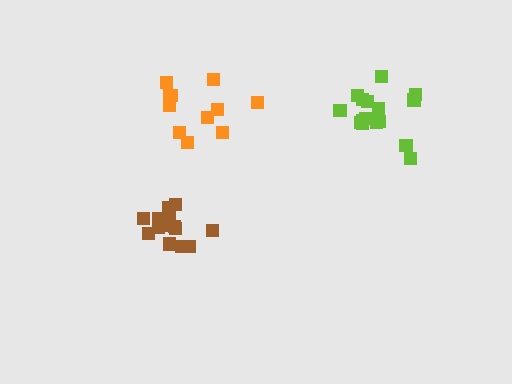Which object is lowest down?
The brown cluster is bottommost.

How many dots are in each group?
Group 1: 11 dots, Group 2: 14 dots, Group 3: 17 dots (42 total).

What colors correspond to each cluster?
The clusters are colored: orange, brown, lime.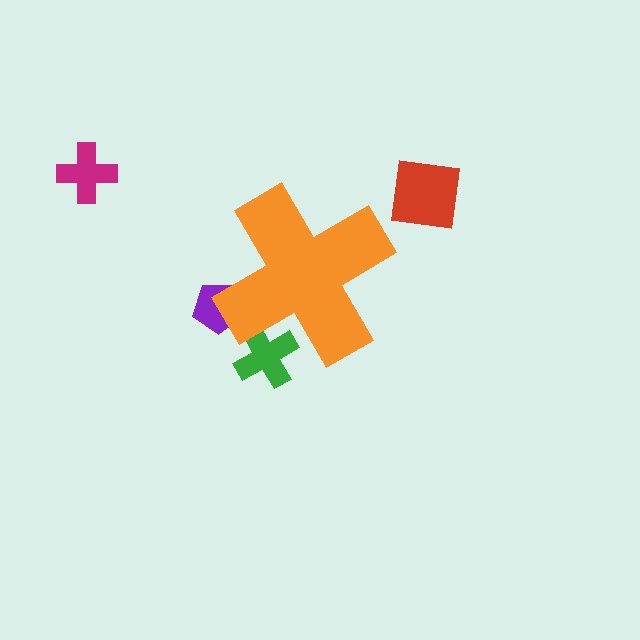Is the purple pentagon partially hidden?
Yes, the purple pentagon is partially hidden behind the orange cross.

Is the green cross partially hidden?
Yes, the green cross is partially hidden behind the orange cross.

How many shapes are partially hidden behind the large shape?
2 shapes are partially hidden.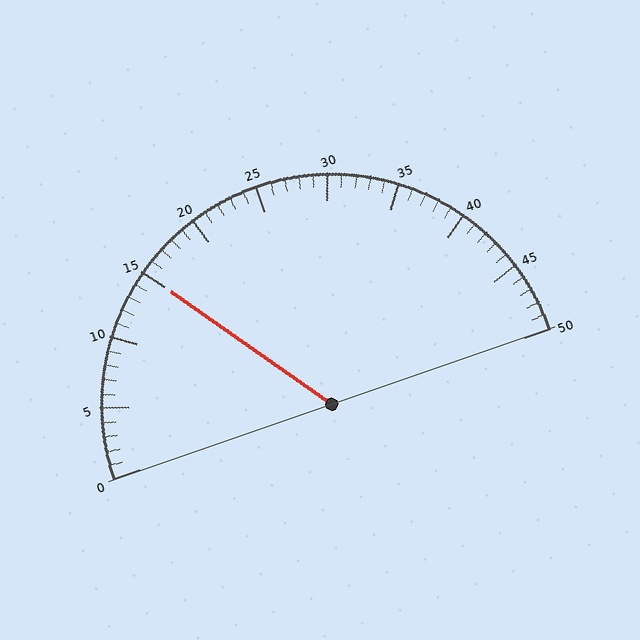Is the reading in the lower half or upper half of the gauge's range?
The reading is in the lower half of the range (0 to 50).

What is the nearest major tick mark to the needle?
The nearest major tick mark is 15.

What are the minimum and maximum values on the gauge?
The gauge ranges from 0 to 50.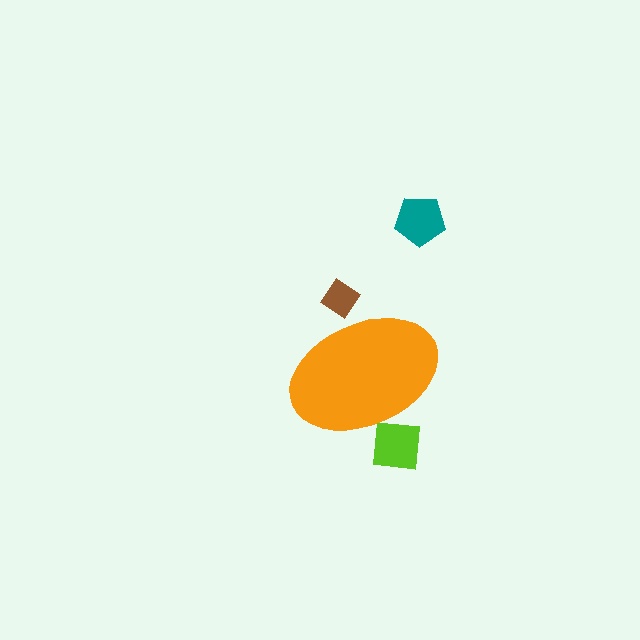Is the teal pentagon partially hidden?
No, the teal pentagon is fully visible.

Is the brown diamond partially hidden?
Yes, the brown diamond is partially hidden behind the orange ellipse.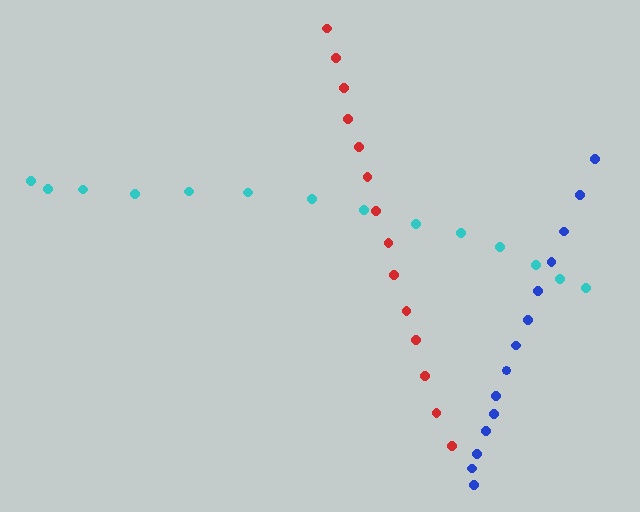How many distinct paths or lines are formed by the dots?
There are 3 distinct paths.